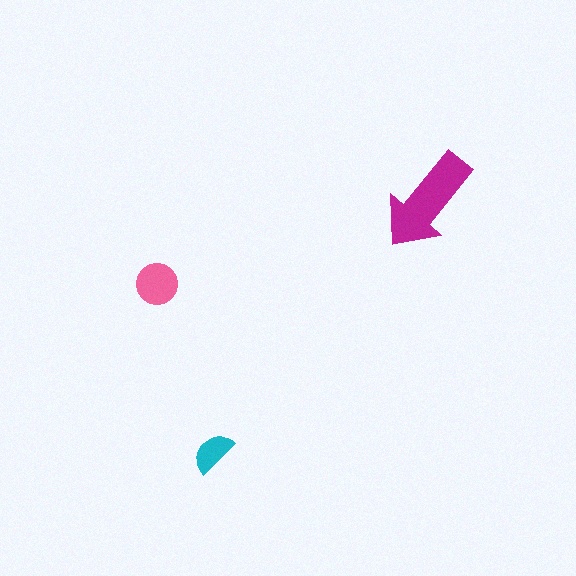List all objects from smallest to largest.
The cyan semicircle, the pink circle, the magenta arrow.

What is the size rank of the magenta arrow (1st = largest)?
1st.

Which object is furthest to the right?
The magenta arrow is rightmost.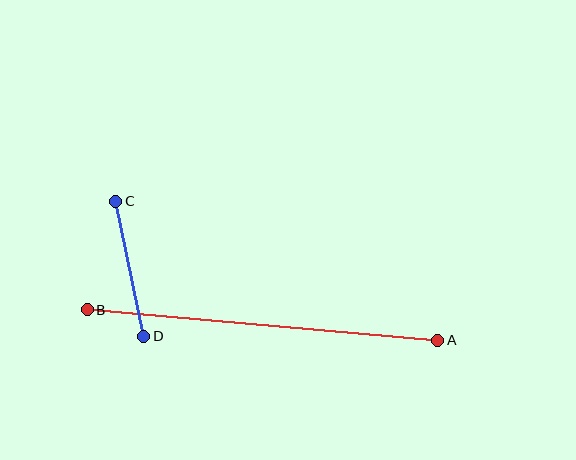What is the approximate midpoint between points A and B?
The midpoint is at approximately (263, 325) pixels.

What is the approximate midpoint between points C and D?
The midpoint is at approximately (130, 269) pixels.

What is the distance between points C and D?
The distance is approximately 138 pixels.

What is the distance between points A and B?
The distance is approximately 352 pixels.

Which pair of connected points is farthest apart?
Points A and B are farthest apart.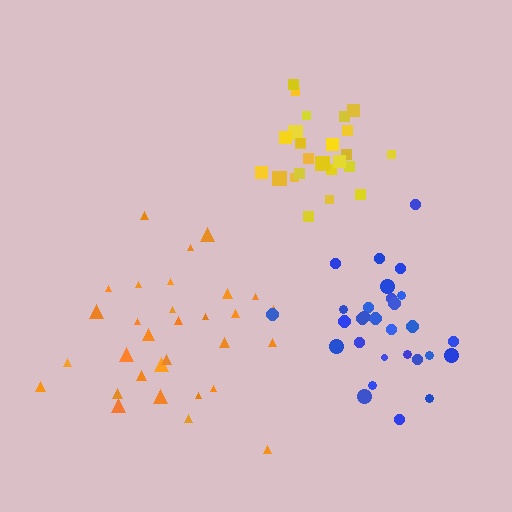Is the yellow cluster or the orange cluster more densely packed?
Yellow.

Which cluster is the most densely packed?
Yellow.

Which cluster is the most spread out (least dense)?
Orange.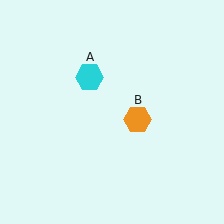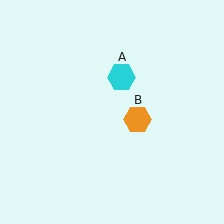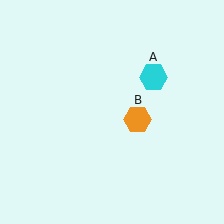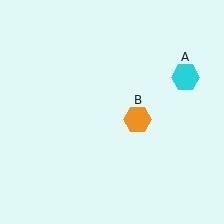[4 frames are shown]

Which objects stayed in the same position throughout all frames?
Orange hexagon (object B) remained stationary.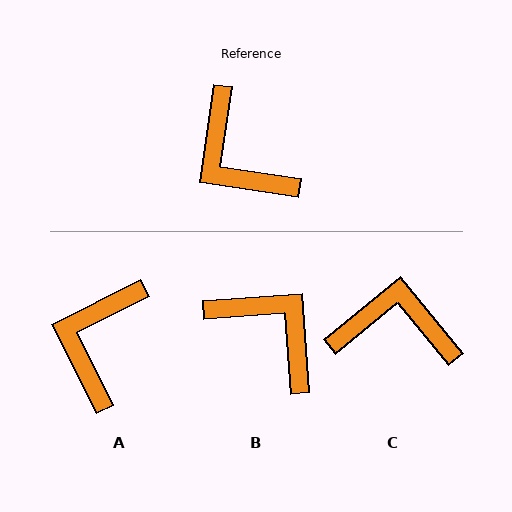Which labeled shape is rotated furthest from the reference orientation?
B, about 167 degrees away.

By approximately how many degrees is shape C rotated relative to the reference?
Approximately 133 degrees clockwise.